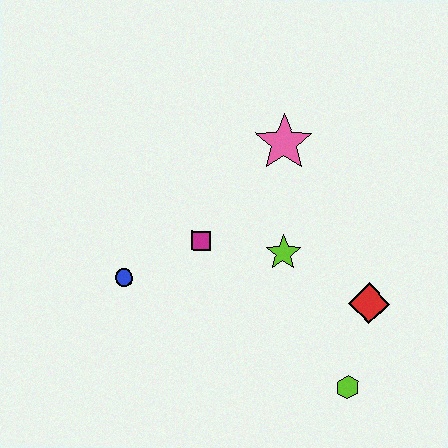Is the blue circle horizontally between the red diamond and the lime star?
No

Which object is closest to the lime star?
The magenta square is closest to the lime star.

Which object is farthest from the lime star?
The blue circle is farthest from the lime star.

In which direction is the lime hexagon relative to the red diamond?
The lime hexagon is below the red diamond.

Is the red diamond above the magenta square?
No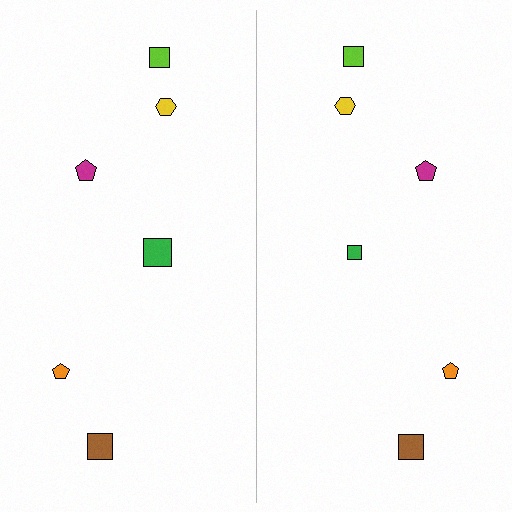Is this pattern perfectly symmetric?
No, the pattern is not perfectly symmetric. The green square on the right side has a different size than its mirror counterpart.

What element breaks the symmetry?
The green square on the right side has a different size than its mirror counterpart.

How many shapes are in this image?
There are 12 shapes in this image.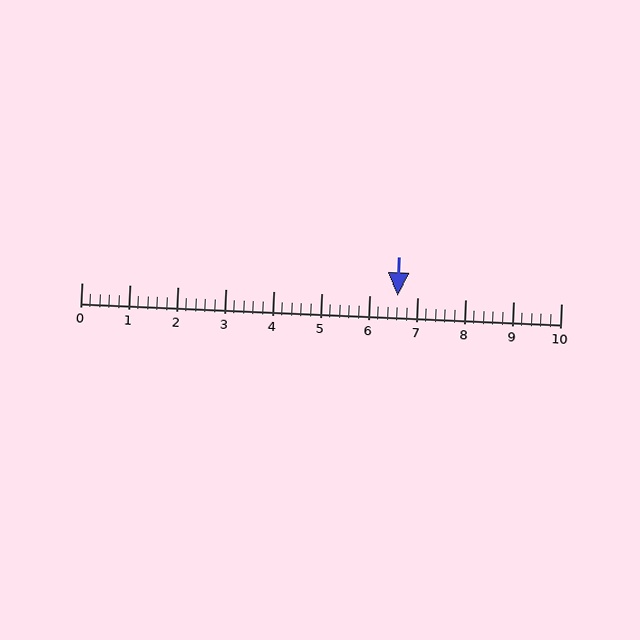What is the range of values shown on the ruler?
The ruler shows values from 0 to 10.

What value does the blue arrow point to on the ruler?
The blue arrow points to approximately 6.6.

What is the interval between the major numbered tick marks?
The major tick marks are spaced 1 units apart.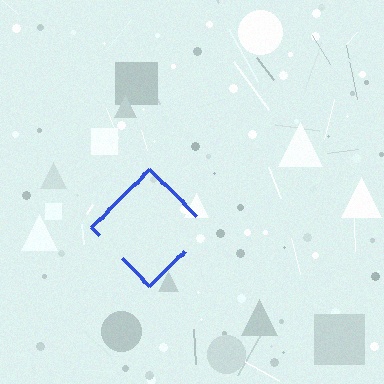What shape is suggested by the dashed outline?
The dashed outline suggests a diamond.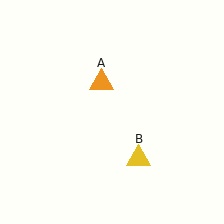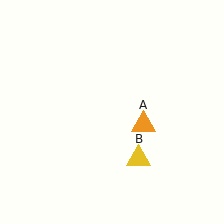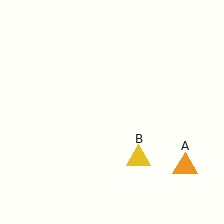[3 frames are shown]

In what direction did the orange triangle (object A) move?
The orange triangle (object A) moved down and to the right.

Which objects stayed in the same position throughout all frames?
Yellow triangle (object B) remained stationary.